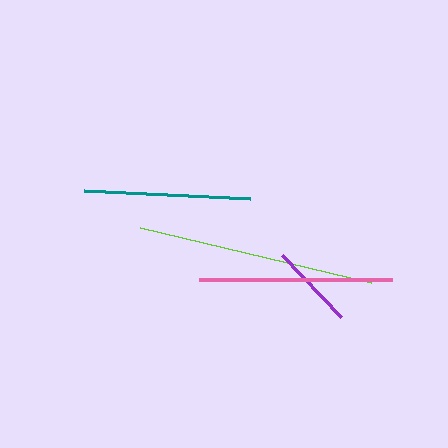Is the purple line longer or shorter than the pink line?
The pink line is longer than the purple line.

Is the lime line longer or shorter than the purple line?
The lime line is longer than the purple line.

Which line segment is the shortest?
The purple line is the shortest at approximately 86 pixels.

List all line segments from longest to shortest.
From longest to shortest: lime, pink, teal, purple.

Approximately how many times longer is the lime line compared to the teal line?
The lime line is approximately 1.4 times the length of the teal line.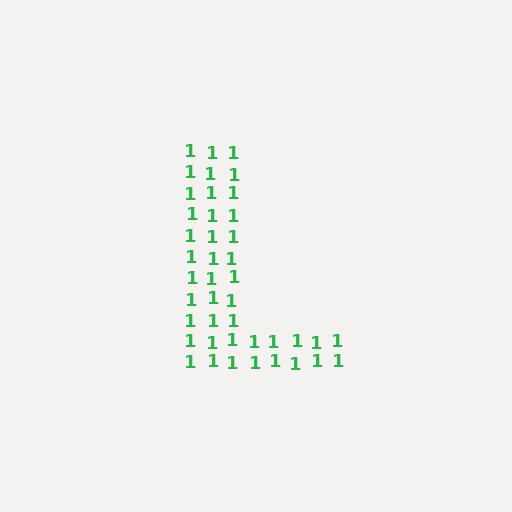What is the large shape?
The large shape is the letter L.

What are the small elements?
The small elements are digit 1's.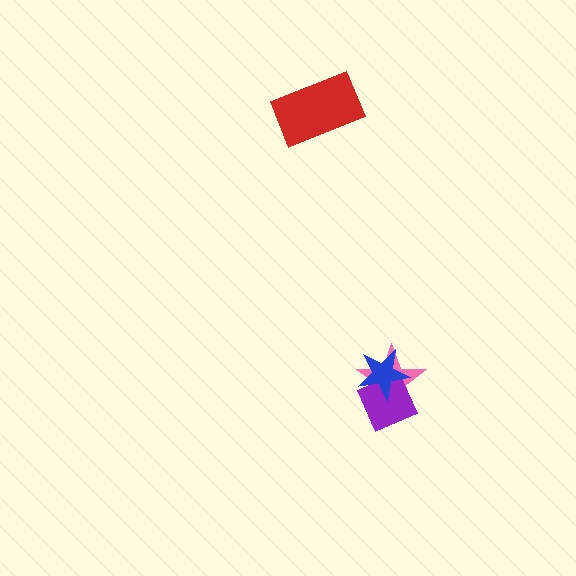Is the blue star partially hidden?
No, no other shape covers it.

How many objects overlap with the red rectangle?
0 objects overlap with the red rectangle.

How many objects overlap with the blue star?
2 objects overlap with the blue star.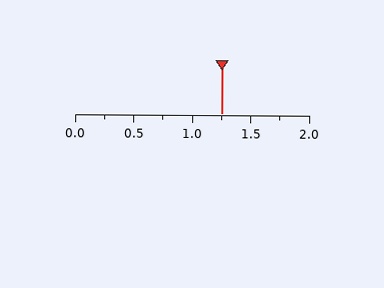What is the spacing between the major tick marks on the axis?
The major ticks are spaced 0.5 apart.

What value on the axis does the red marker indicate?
The marker indicates approximately 1.25.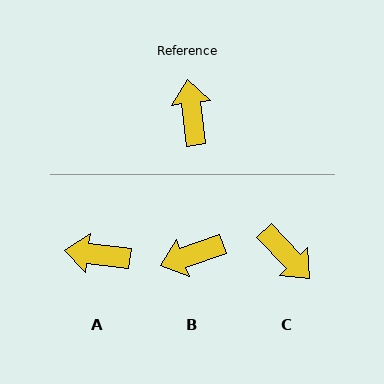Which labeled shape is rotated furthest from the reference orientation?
C, about 143 degrees away.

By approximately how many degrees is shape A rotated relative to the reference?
Approximately 76 degrees counter-clockwise.